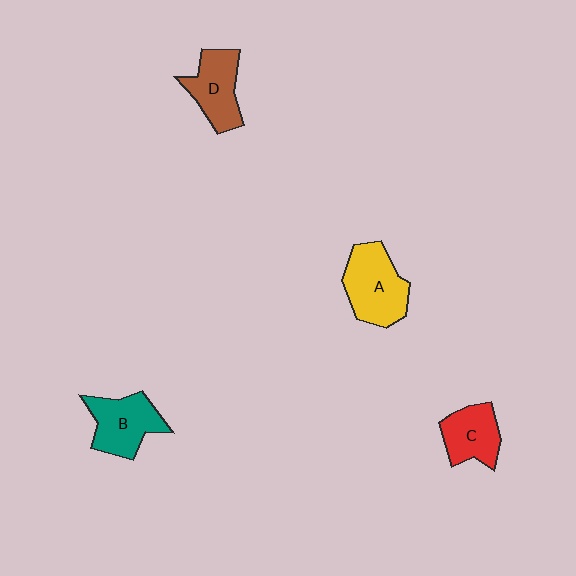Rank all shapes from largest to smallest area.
From largest to smallest: A (yellow), B (teal), D (brown), C (red).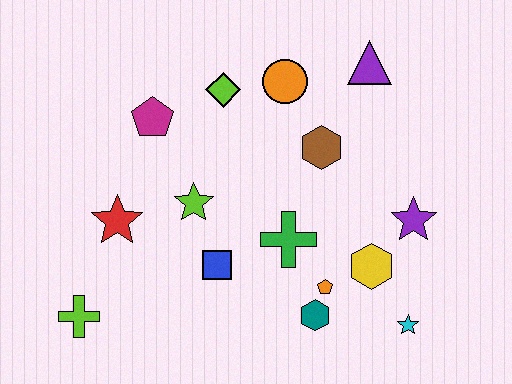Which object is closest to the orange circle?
The lime diamond is closest to the orange circle.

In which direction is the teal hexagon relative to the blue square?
The teal hexagon is to the right of the blue square.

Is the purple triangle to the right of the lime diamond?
Yes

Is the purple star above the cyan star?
Yes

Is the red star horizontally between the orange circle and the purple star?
No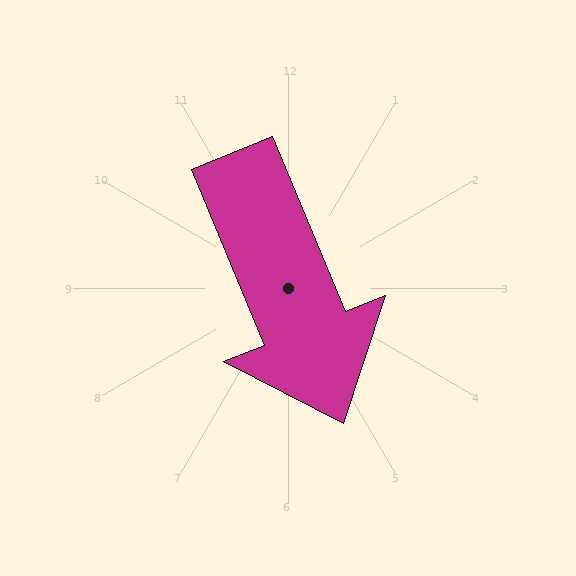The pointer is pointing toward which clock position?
Roughly 5 o'clock.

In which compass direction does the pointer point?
South.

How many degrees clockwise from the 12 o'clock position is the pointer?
Approximately 158 degrees.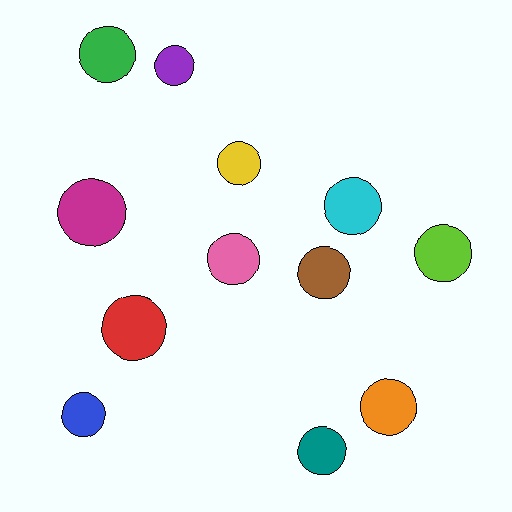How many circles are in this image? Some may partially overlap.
There are 12 circles.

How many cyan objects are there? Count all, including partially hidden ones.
There is 1 cyan object.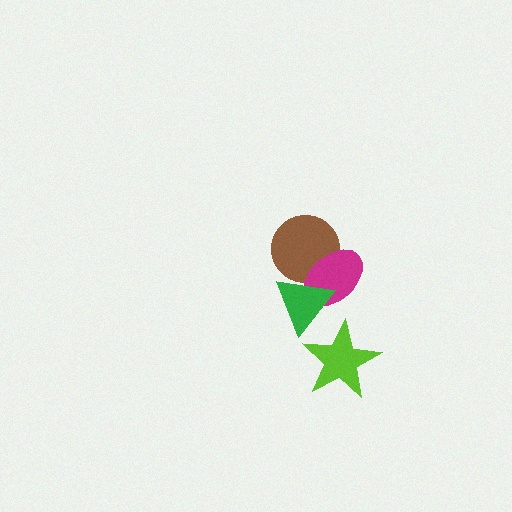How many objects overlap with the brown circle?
2 objects overlap with the brown circle.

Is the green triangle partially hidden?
Yes, it is partially covered by another shape.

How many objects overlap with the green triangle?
3 objects overlap with the green triangle.